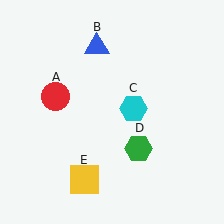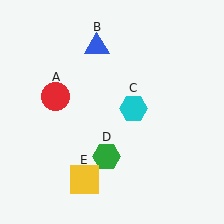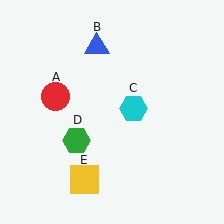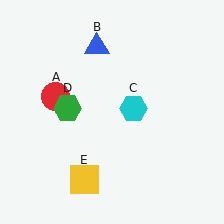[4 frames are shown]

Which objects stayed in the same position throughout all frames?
Red circle (object A) and blue triangle (object B) and cyan hexagon (object C) and yellow square (object E) remained stationary.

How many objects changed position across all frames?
1 object changed position: green hexagon (object D).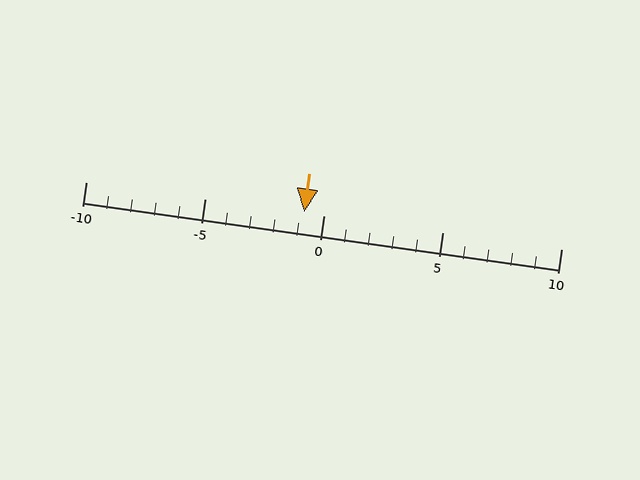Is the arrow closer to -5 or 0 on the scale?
The arrow is closer to 0.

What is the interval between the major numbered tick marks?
The major tick marks are spaced 5 units apart.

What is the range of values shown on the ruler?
The ruler shows values from -10 to 10.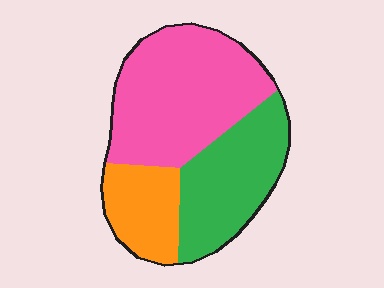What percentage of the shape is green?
Green covers 32% of the shape.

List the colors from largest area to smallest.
From largest to smallest: pink, green, orange.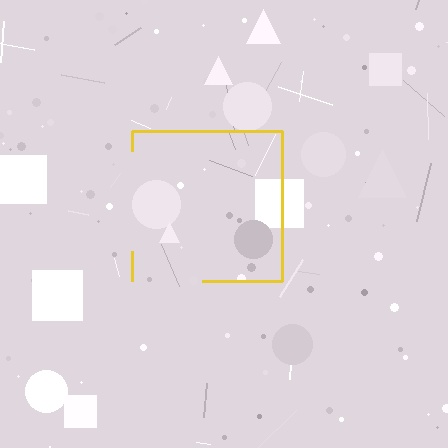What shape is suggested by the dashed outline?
The dashed outline suggests a square.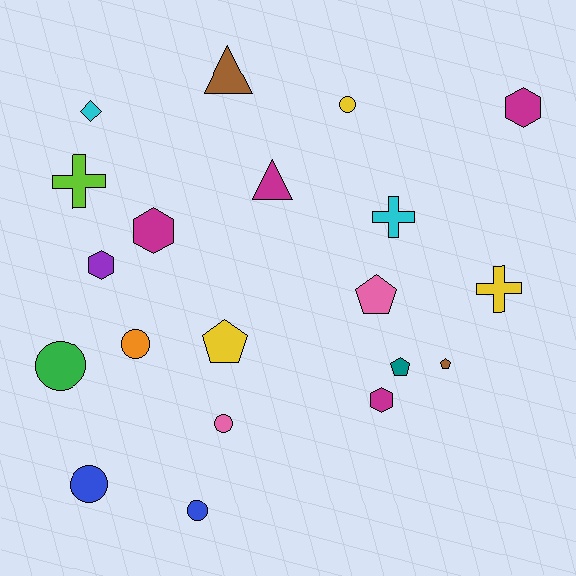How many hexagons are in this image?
There are 4 hexagons.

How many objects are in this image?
There are 20 objects.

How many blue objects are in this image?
There are 2 blue objects.